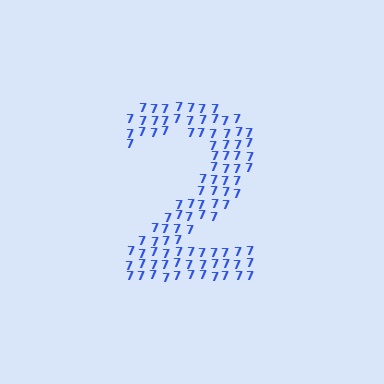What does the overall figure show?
The overall figure shows the digit 2.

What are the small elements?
The small elements are digit 7's.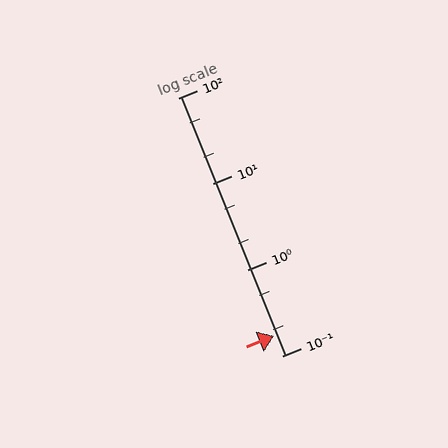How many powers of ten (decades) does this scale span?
The scale spans 3 decades, from 0.1 to 100.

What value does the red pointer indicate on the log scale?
The pointer indicates approximately 0.17.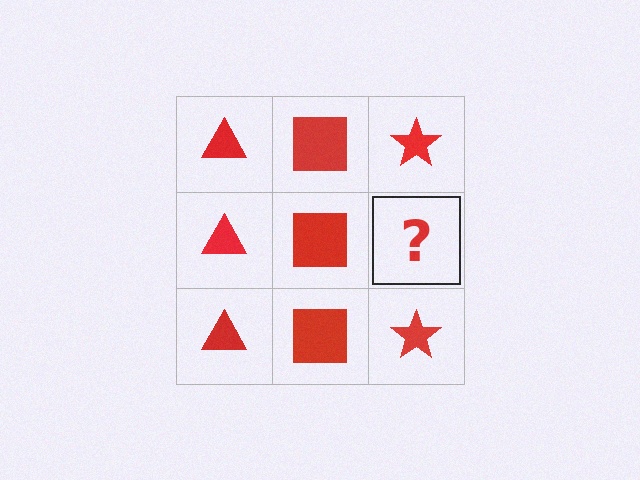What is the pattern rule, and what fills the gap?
The rule is that each column has a consistent shape. The gap should be filled with a red star.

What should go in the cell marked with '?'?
The missing cell should contain a red star.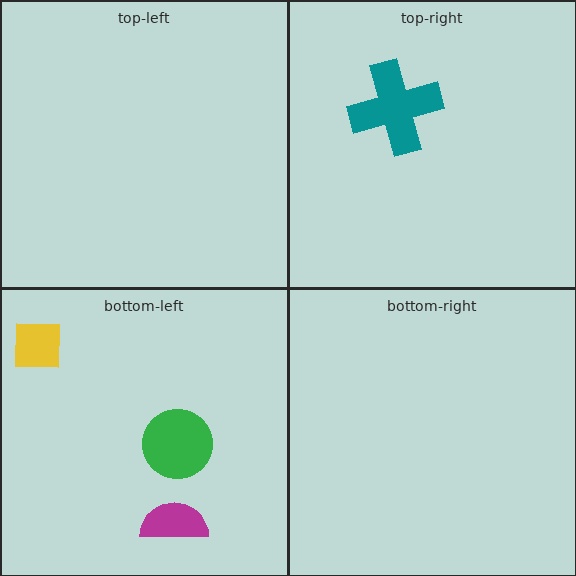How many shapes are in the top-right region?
1.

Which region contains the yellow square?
The bottom-left region.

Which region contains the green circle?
The bottom-left region.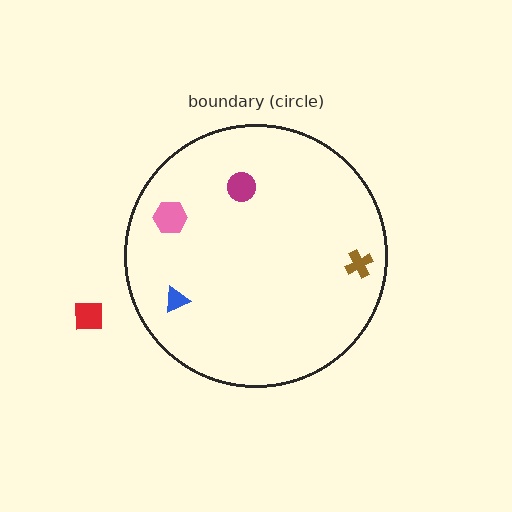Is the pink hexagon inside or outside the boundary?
Inside.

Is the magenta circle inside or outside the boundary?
Inside.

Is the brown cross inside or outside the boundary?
Inside.